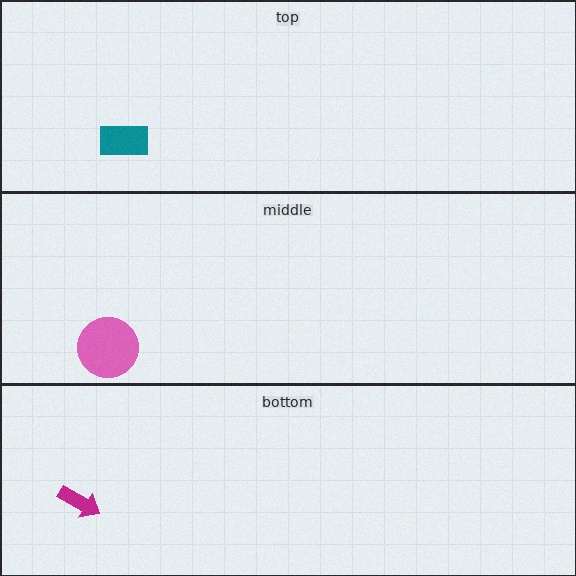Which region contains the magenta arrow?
The bottom region.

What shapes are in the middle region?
The pink circle.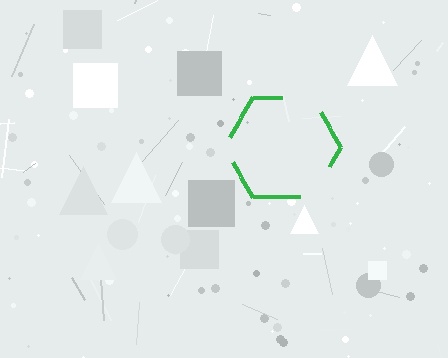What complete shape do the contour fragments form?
The contour fragments form a hexagon.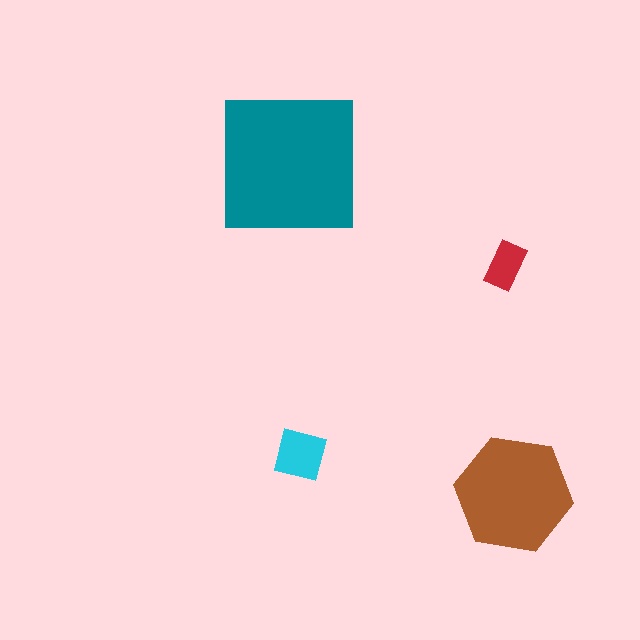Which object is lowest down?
The brown hexagon is bottommost.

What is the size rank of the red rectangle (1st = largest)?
4th.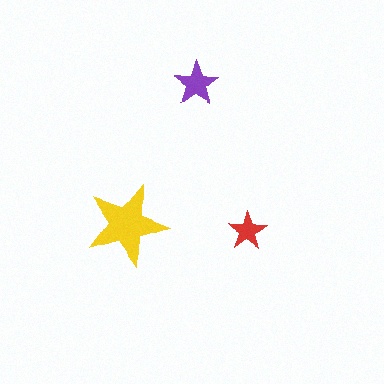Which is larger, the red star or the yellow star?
The yellow one.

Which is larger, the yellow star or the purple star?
The yellow one.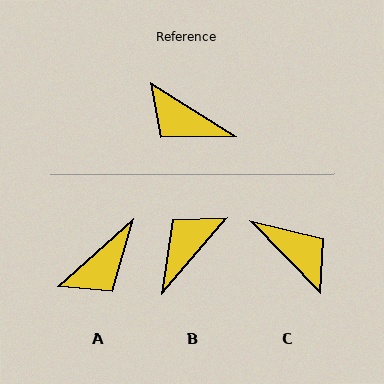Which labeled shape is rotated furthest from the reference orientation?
C, about 166 degrees away.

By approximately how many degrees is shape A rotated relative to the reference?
Approximately 74 degrees counter-clockwise.